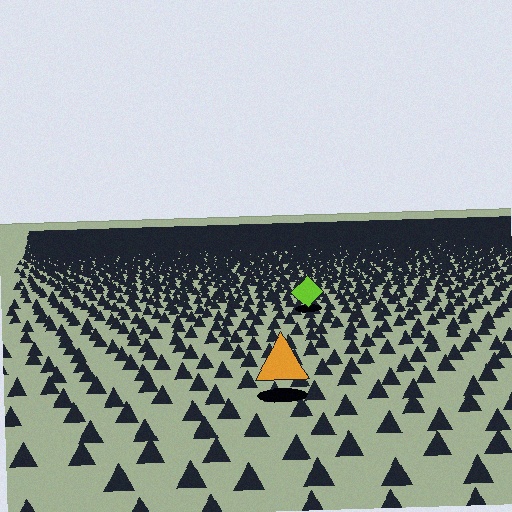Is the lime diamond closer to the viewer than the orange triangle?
No. The orange triangle is closer — you can tell from the texture gradient: the ground texture is coarser near it.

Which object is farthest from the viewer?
The lime diamond is farthest from the viewer. It appears smaller and the ground texture around it is denser.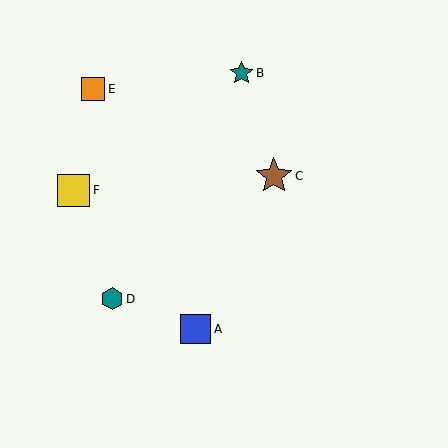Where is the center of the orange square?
The center of the orange square is at (93, 89).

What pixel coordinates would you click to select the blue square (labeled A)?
Click at (196, 329) to select the blue square A.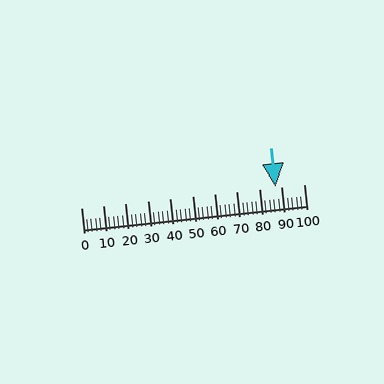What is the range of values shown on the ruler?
The ruler shows values from 0 to 100.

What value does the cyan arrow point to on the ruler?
The cyan arrow points to approximately 87.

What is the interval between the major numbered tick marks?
The major tick marks are spaced 10 units apart.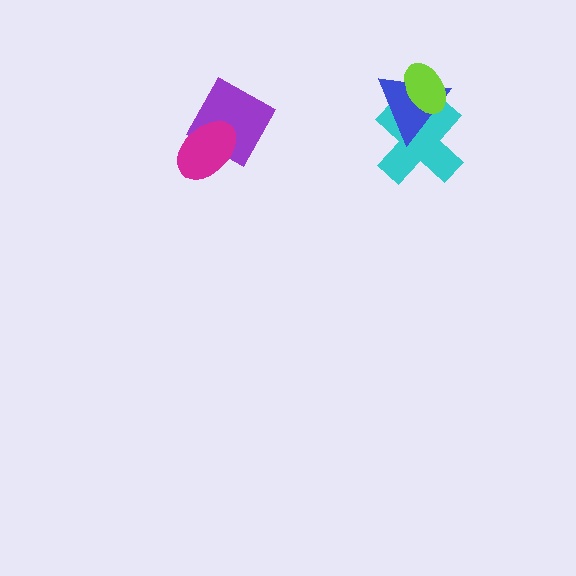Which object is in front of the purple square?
The magenta ellipse is in front of the purple square.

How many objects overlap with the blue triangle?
2 objects overlap with the blue triangle.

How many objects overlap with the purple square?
1 object overlaps with the purple square.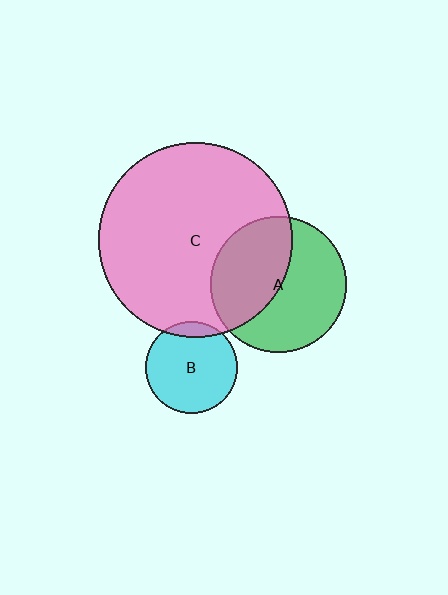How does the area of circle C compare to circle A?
Approximately 2.0 times.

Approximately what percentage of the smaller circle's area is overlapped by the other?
Approximately 10%.